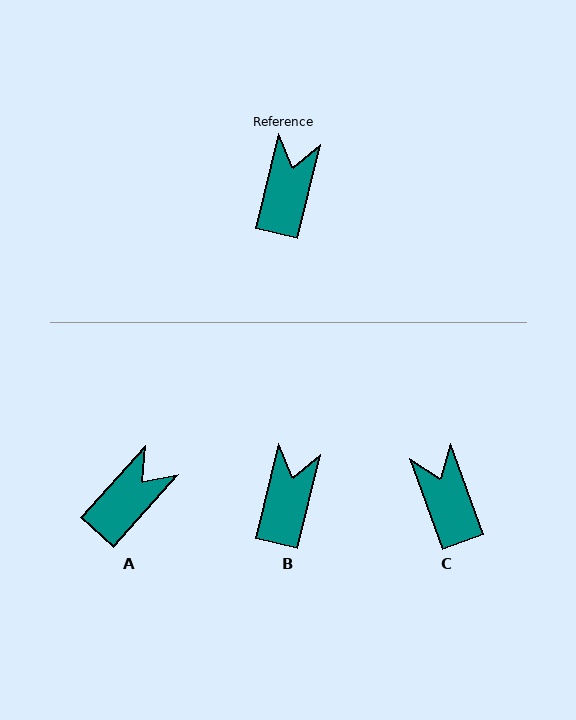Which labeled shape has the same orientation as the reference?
B.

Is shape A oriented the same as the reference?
No, it is off by about 28 degrees.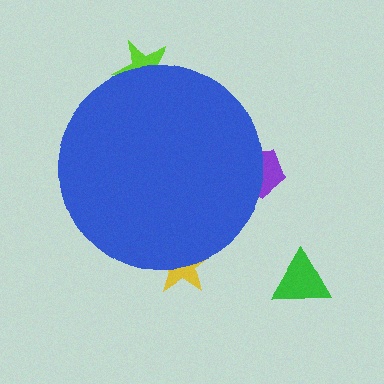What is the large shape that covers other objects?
A blue circle.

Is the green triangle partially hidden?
No, the green triangle is fully visible.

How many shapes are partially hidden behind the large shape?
3 shapes are partially hidden.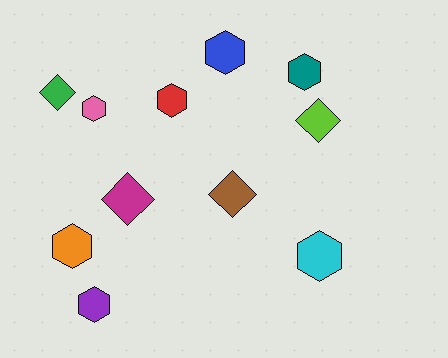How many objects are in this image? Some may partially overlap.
There are 11 objects.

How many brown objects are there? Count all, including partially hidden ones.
There is 1 brown object.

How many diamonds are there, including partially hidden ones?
There are 4 diamonds.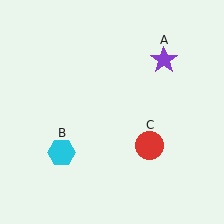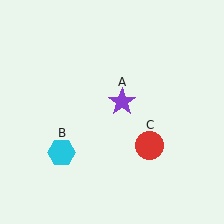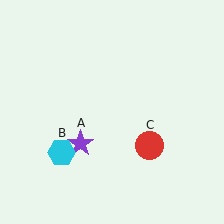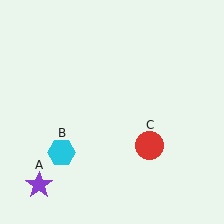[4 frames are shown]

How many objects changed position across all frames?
1 object changed position: purple star (object A).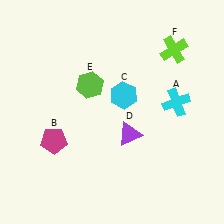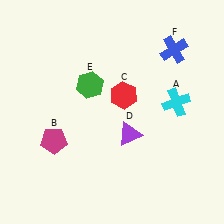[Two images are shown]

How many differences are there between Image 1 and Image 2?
There are 3 differences between the two images.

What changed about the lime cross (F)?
In Image 1, F is lime. In Image 2, it changed to blue.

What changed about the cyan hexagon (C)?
In Image 1, C is cyan. In Image 2, it changed to red.